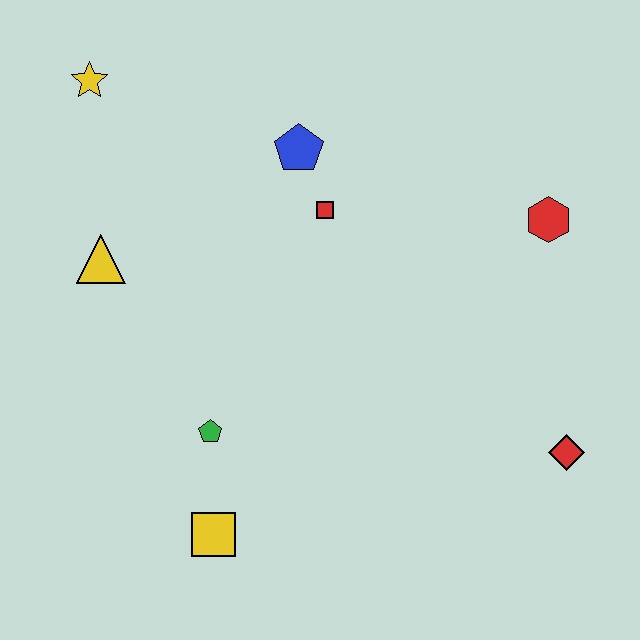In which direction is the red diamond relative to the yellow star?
The red diamond is to the right of the yellow star.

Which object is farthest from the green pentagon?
The red hexagon is farthest from the green pentagon.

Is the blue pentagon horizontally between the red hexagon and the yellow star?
Yes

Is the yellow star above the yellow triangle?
Yes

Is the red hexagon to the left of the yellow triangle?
No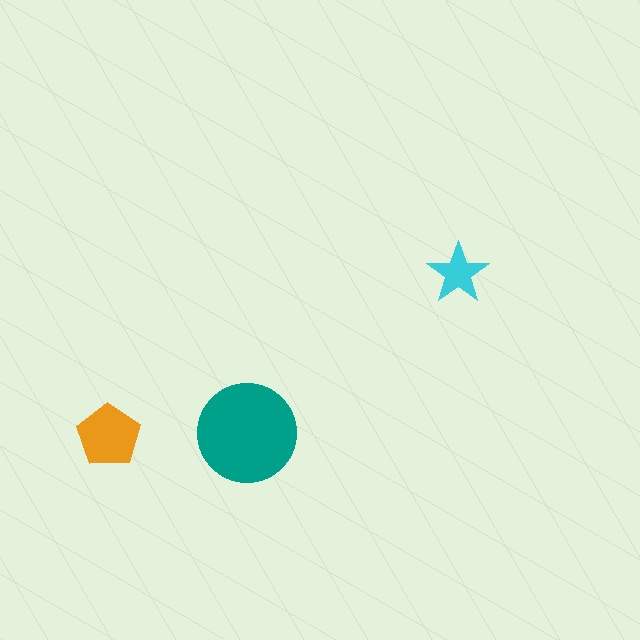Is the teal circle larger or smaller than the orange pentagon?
Larger.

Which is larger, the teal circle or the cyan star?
The teal circle.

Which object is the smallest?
The cyan star.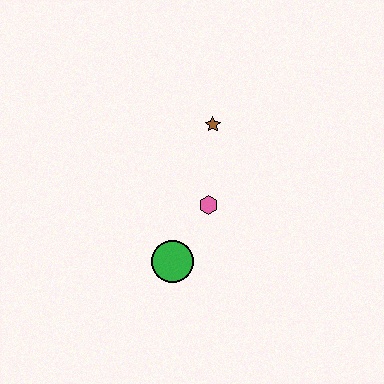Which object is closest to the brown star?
The pink hexagon is closest to the brown star.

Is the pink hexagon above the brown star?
No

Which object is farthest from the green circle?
The brown star is farthest from the green circle.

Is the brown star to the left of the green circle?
No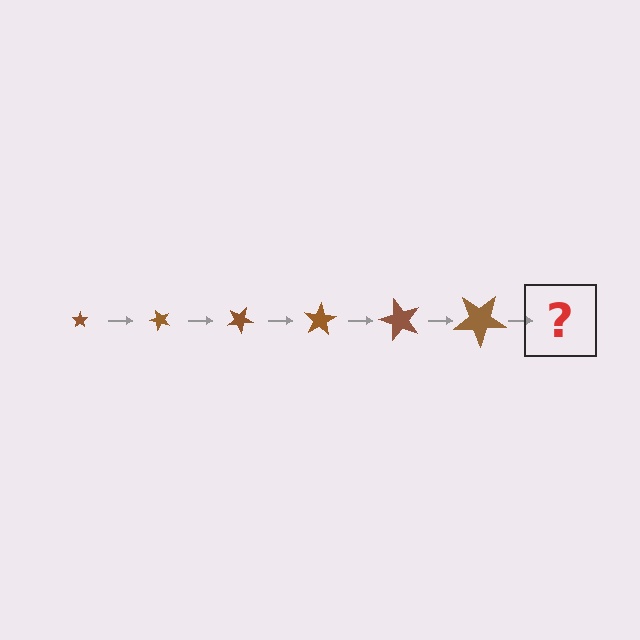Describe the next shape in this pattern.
It should be a star, larger than the previous one and rotated 300 degrees from the start.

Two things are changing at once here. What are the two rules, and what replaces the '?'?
The two rules are that the star grows larger each step and it rotates 50 degrees each step. The '?' should be a star, larger than the previous one and rotated 300 degrees from the start.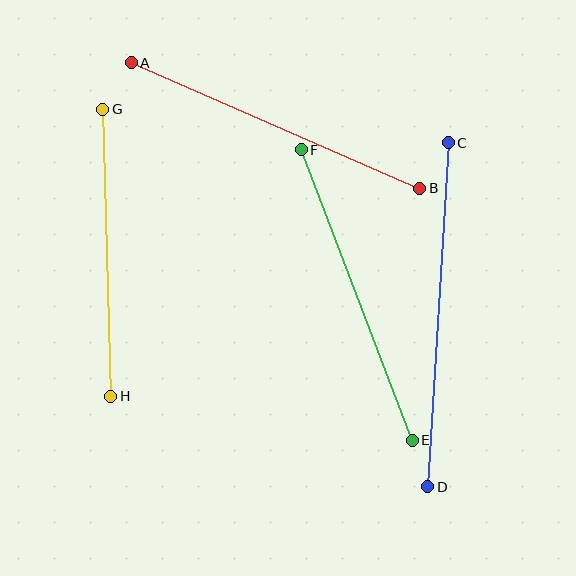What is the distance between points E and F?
The distance is approximately 311 pixels.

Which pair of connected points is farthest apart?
Points C and D are farthest apart.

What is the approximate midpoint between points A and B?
The midpoint is at approximately (275, 125) pixels.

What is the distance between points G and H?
The distance is approximately 287 pixels.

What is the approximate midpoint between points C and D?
The midpoint is at approximately (438, 315) pixels.